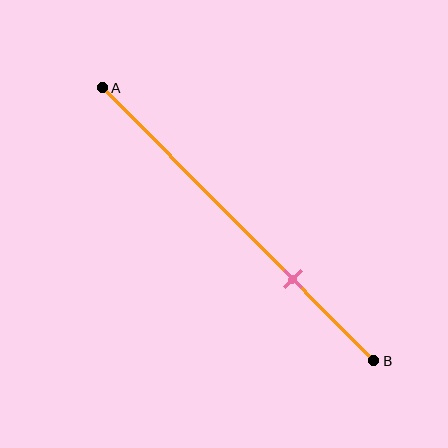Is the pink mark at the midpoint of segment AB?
No, the mark is at about 70% from A, not at the 50% midpoint.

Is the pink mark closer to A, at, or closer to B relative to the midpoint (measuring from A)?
The pink mark is closer to point B than the midpoint of segment AB.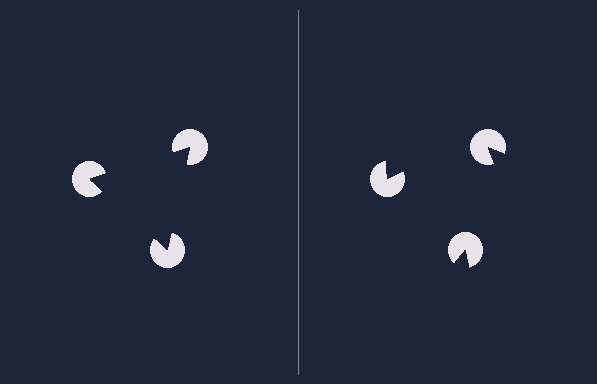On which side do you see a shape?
An illusory triangle appears on the left side. On the right side the wedge cuts are rotated, so no coherent shape forms.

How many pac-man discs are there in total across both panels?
6 — 3 on each side.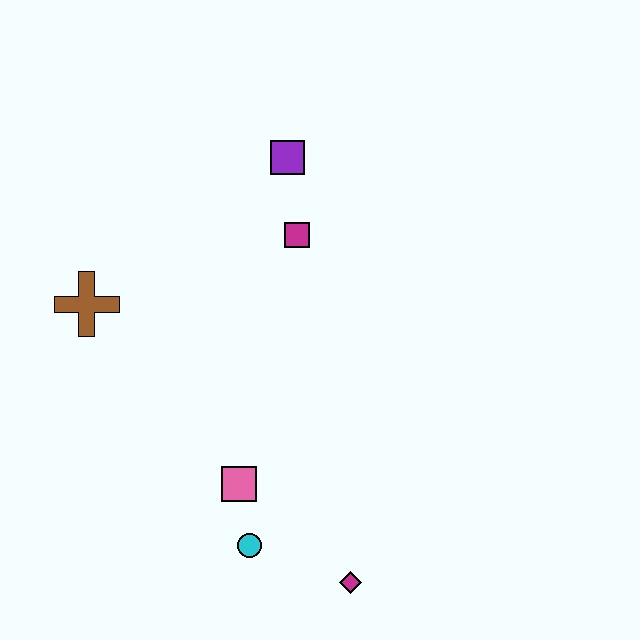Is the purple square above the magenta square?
Yes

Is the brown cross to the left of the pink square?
Yes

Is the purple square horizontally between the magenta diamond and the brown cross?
Yes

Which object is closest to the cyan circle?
The pink square is closest to the cyan circle.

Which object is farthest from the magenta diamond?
The purple square is farthest from the magenta diamond.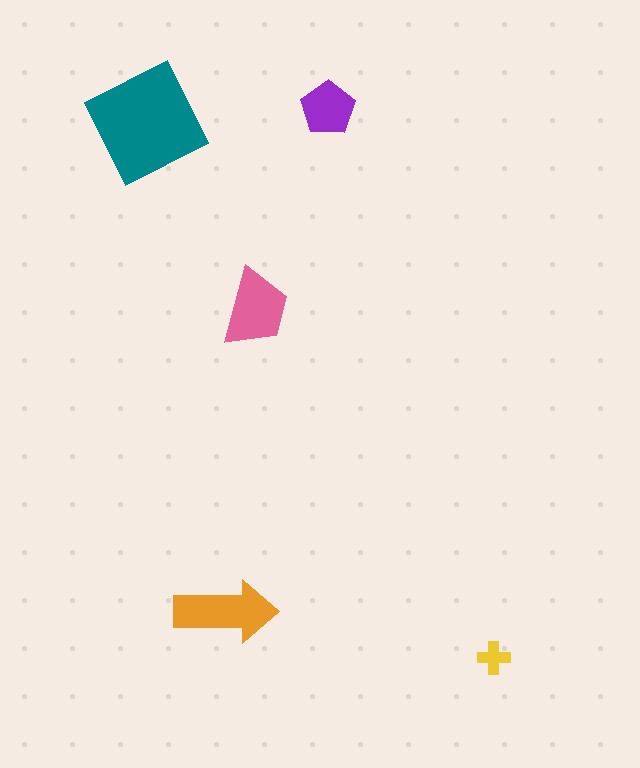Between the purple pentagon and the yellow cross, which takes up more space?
The purple pentagon.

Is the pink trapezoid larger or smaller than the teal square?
Smaller.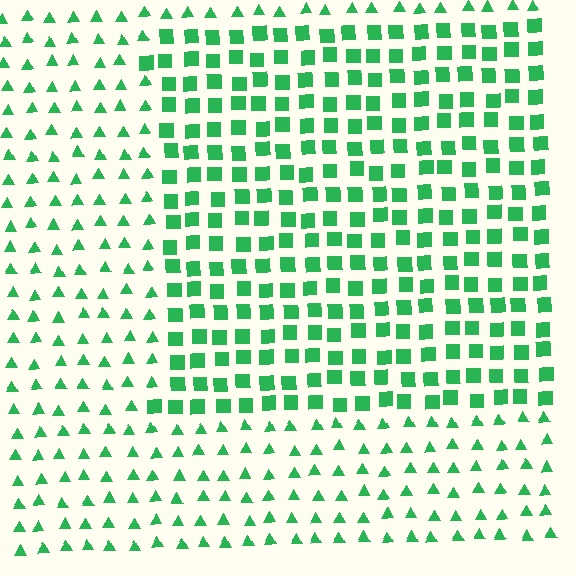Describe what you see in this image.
The image is filled with small green elements arranged in a uniform grid. A rectangle-shaped region contains squares, while the surrounding area contains triangles. The boundary is defined purely by the change in element shape.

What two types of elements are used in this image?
The image uses squares inside the rectangle region and triangles outside it.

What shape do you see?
I see a rectangle.